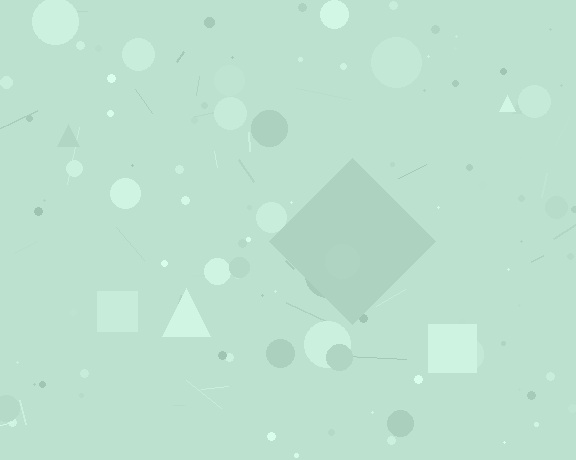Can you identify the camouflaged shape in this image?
The camouflaged shape is a diamond.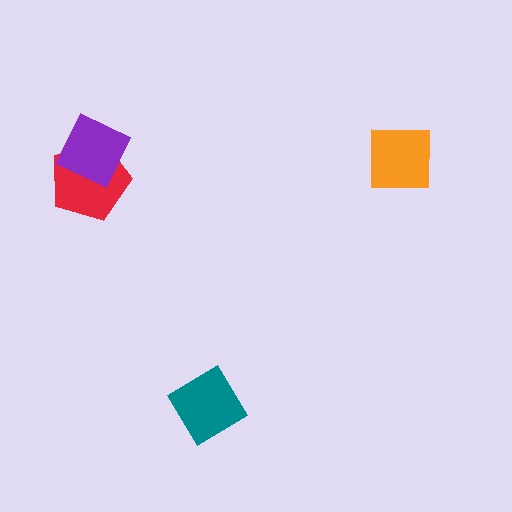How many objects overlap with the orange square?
0 objects overlap with the orange square.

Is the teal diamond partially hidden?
No, no other shape covers it.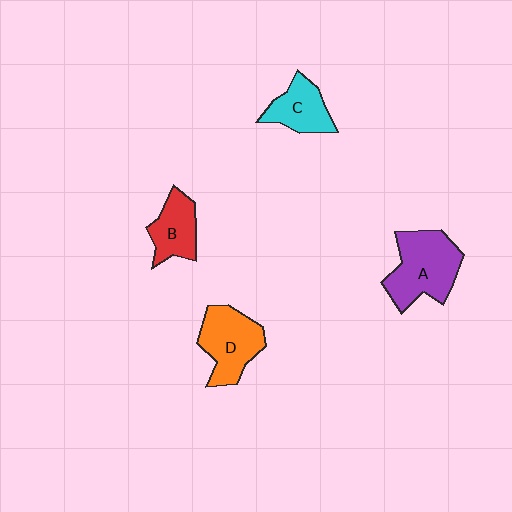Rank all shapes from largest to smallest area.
From largest to smallest: A (purple), D (orange), C (cyan), B (red).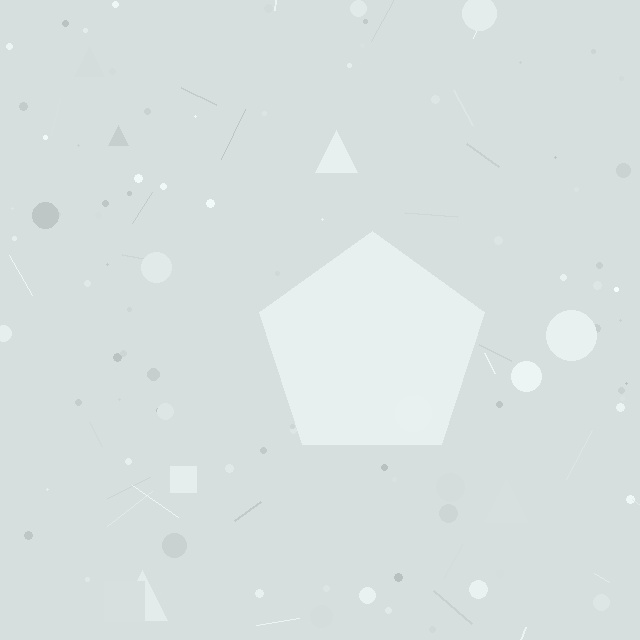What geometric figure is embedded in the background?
A pentagon is embedded in the background.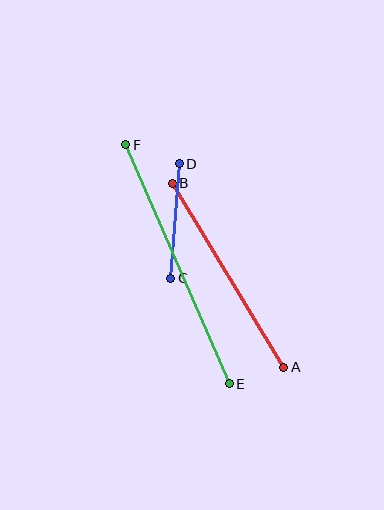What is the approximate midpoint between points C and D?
The midpoint is at approximately (175, 221) pixels.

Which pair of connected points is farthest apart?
Points E and F are farthest apart.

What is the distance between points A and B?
The distance is approximately 215 pixels.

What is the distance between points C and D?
The distance is approximately 115 pixels.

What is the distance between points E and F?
The distance is approximately 260 pixels.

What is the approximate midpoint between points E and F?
The midpoint is at approximately (178, 264) pixels.